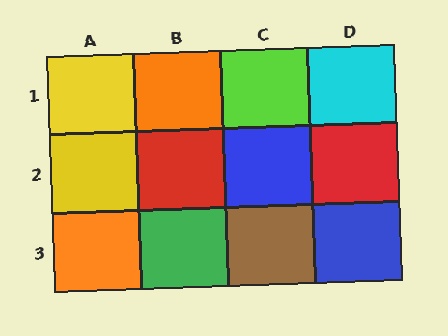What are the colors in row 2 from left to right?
Yellow, red, blue, red.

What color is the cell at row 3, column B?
Green.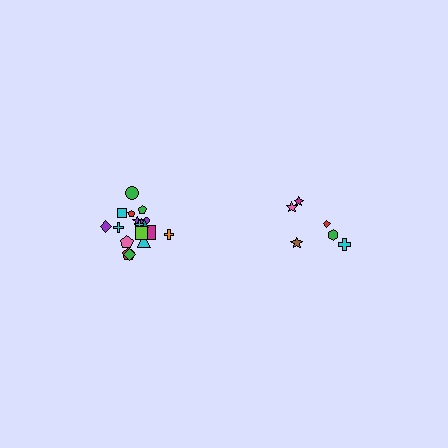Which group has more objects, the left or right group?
The left group.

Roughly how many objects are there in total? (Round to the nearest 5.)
Roughly 25 objects in total.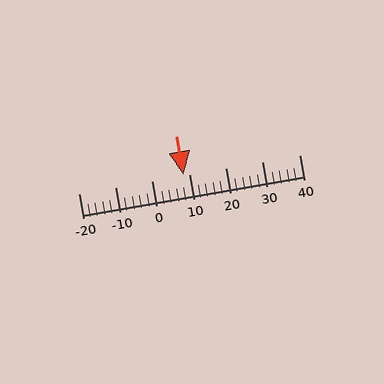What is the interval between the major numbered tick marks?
The major tick marks are spaced 10 units apart.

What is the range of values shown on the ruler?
The ruler shows values from -20 to 40.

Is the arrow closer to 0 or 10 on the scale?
The arrow is closer to 10.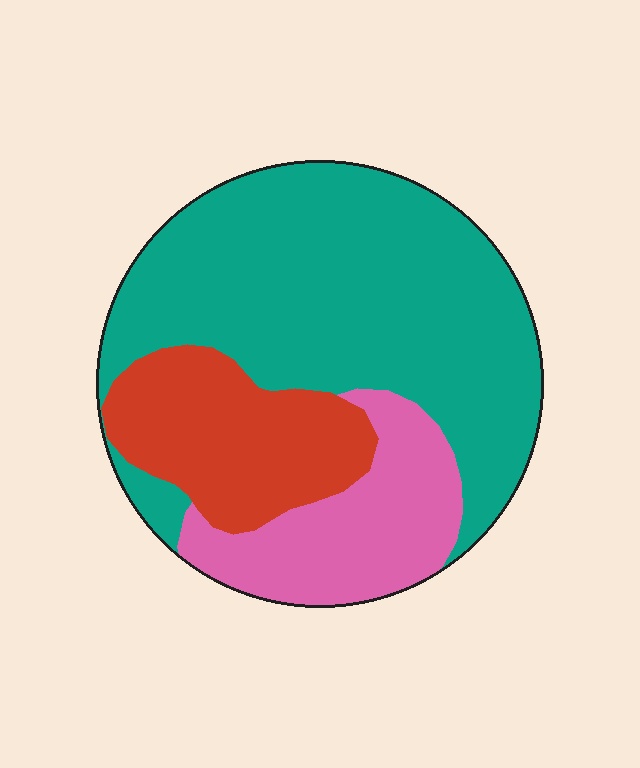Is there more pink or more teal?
Teal.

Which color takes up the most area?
Teal, at roughly 60%.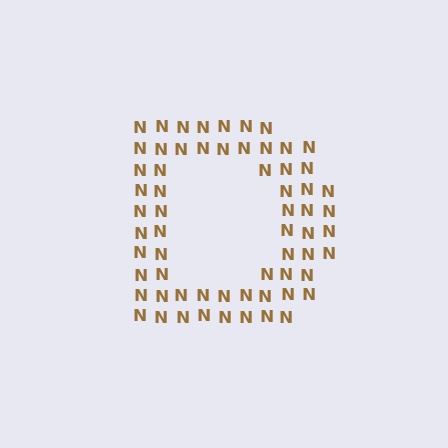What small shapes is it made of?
It is made of small letter N's.